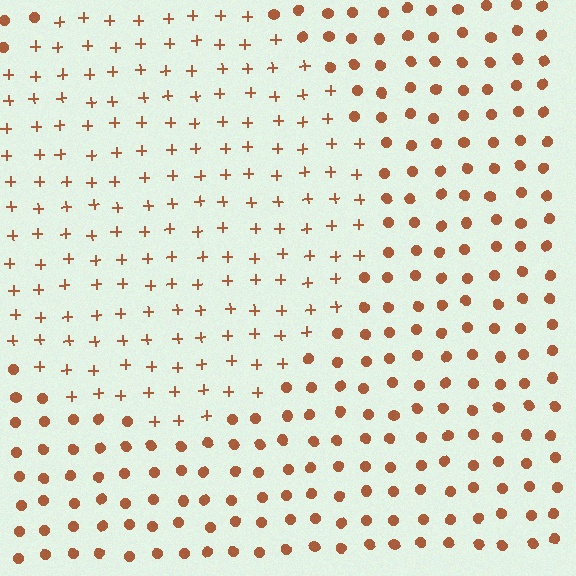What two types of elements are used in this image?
The image uses plus signs inside the circle region and circles outside it.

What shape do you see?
I see a circle.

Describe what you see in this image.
The image is filled with small brown elements arranged in a uniform grid. A circle-shaped region contains plus signs, while the surrounding area contains circles. The boundary is defined purely by the change in element shape.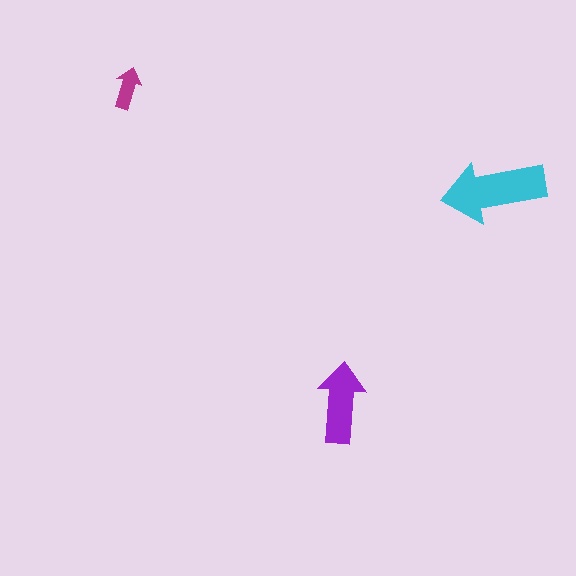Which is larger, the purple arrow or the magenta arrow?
The purple one.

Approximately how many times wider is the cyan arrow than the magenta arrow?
About 2.5 times wider.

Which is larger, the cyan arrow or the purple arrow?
The cyan one.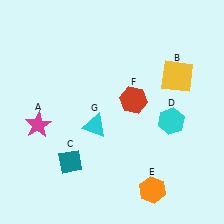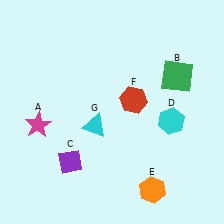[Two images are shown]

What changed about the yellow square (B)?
In Image 1, B is yellow. In Image 2, it changed to green.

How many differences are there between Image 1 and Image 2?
There are 2 differences between the two images.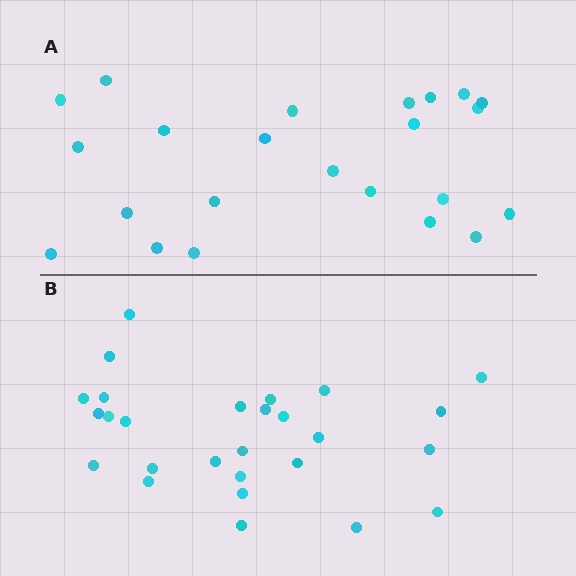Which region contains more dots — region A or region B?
Region B (the bottom region) has more dots.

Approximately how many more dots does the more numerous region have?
Region B has about 4 more dots than region A.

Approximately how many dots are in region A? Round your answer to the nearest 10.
About 20 dots. (The exact count is 23, which rounds to 20.)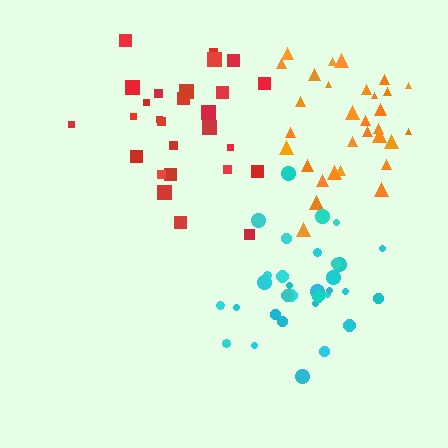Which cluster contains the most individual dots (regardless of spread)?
Cyan (32).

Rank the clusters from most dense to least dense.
cyan, orange, red.